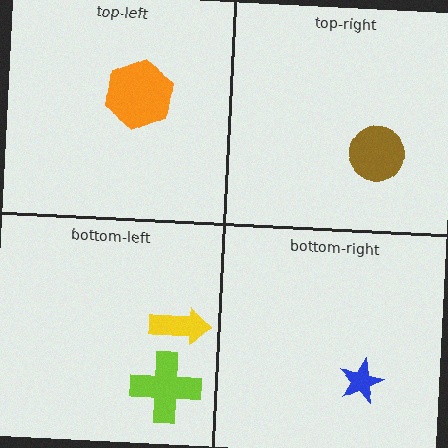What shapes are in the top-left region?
The orange hexagon.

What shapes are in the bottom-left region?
The lime cross, the yellow arrow.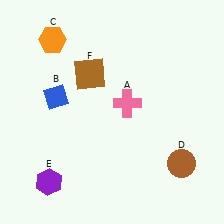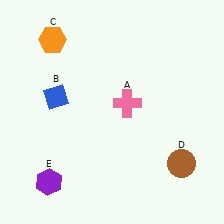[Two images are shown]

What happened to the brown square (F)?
The brown square (F) was removed in Image 2. It was in the top-left area of Image 1.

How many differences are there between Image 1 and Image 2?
There is 1 difference between the two images.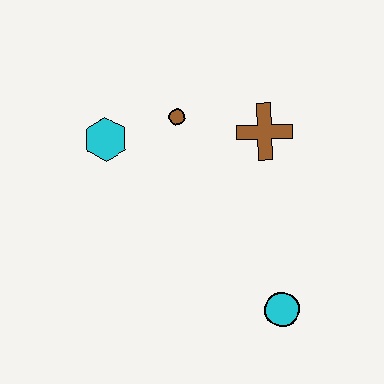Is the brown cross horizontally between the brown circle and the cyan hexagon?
No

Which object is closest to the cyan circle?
The brown cross is closest to the cyan circle.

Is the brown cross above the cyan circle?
Yes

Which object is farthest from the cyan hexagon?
The cyan circle is farthest from the cyan hexagon.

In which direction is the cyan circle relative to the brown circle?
The cyan circle is below the brown circle.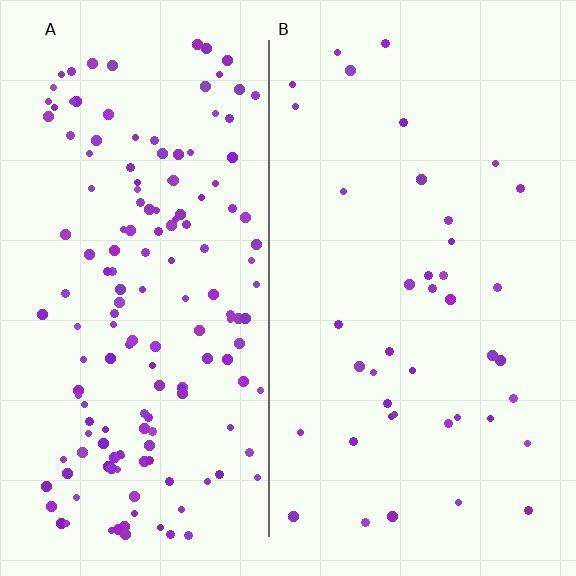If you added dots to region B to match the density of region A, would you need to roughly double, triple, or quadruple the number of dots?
Approximately quadruple.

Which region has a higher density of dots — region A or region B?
A (the left).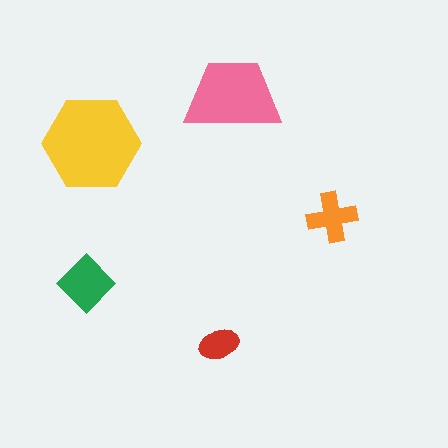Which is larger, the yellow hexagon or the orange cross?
The yellow hexagon.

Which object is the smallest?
The red ellipse.